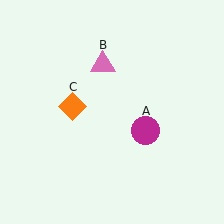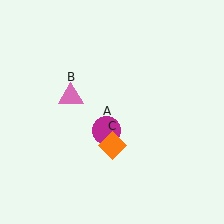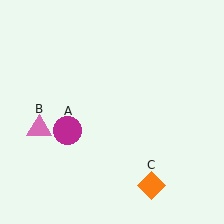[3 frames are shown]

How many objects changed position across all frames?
3 objects changed position: magenta circle (object A), pink triangle (object B), orange diamond (object C).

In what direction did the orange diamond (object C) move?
The orange diamond (object C) moved down and to the right.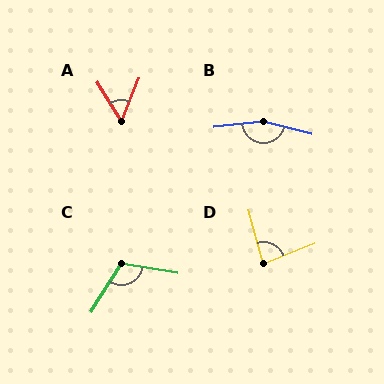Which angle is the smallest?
A, at approximately 53 degrees.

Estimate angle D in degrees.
Approximately 84 degrees.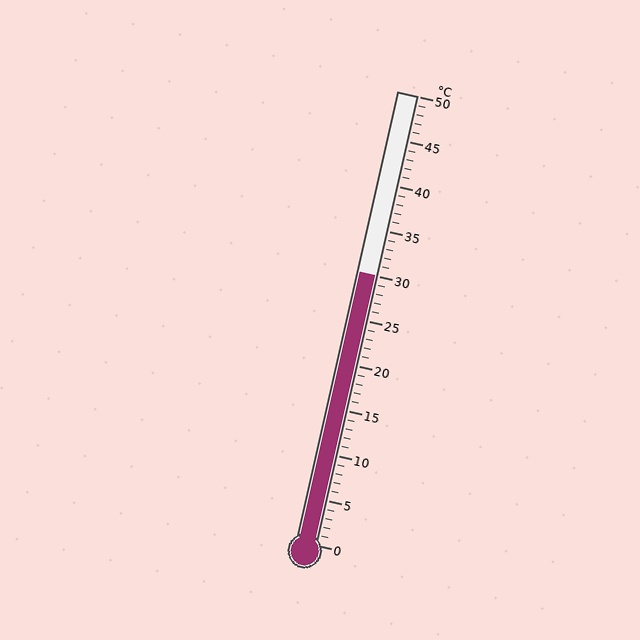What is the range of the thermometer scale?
The thermometer scale ranges from 0°C to 50°C.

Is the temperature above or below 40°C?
The temperature is below 40°C.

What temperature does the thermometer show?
The thermometer shows approximately 30°C.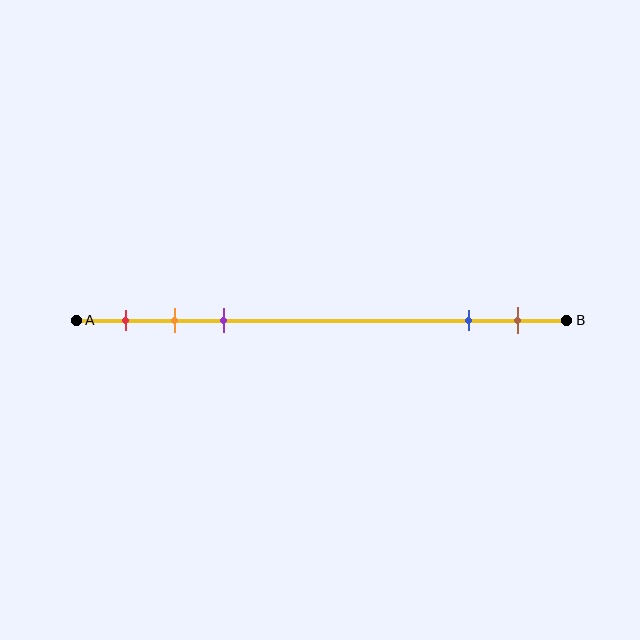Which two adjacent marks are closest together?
The orange and purple marks are the closest adjacent pair.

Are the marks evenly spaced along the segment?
No, the marks are not evenly spaced.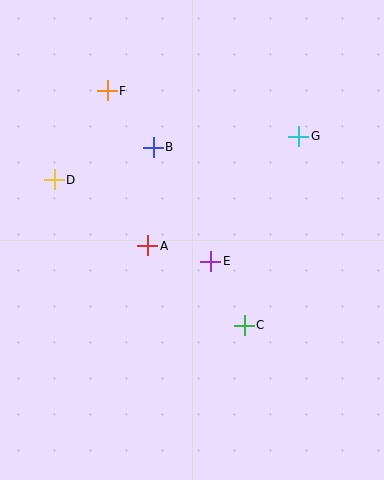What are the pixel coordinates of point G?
Point G is at (299, 136).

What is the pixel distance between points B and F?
The distance between B and F is 73 pixels.